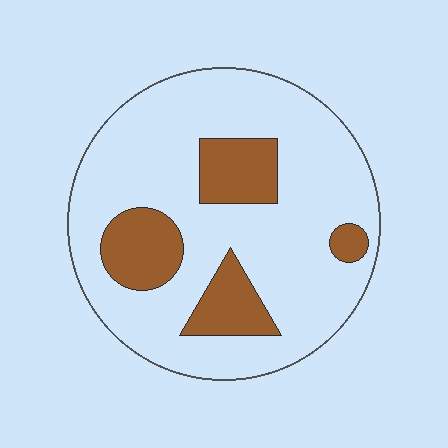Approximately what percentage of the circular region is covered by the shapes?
Approximately 20%.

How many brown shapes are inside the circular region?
4.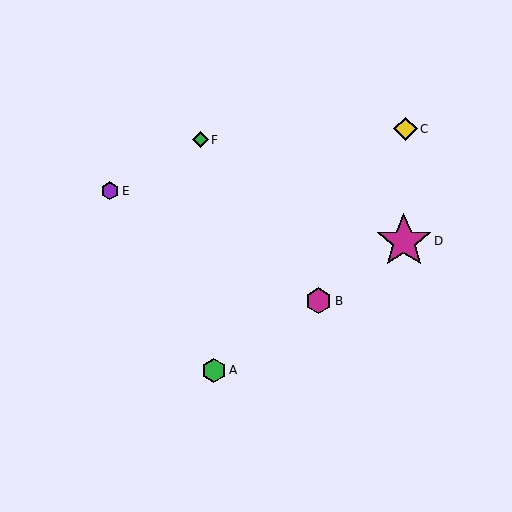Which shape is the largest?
The magenta star (labeled D) is the largest.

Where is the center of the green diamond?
The center of the green diamond is at (200, 140).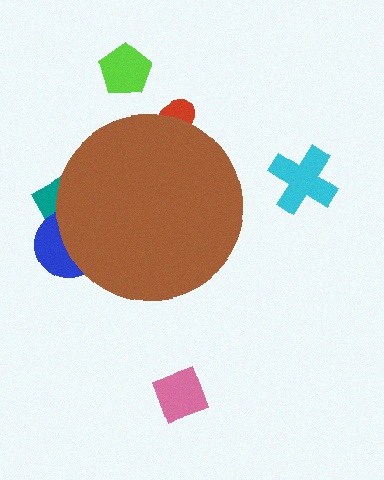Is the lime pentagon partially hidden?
No, the lime pentagon is fully visible.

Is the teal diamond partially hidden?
Yes, the teal diamond is partially hidden behind the brown circle.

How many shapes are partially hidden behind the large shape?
3 shapes are partially hidden.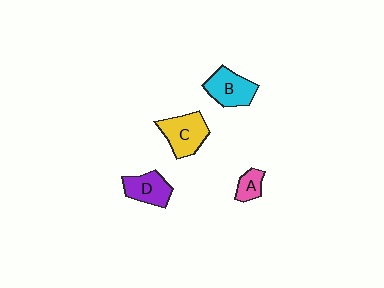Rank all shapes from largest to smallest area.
From largest to smallest: C (yellow), B (cyan), D (purple), A (pink).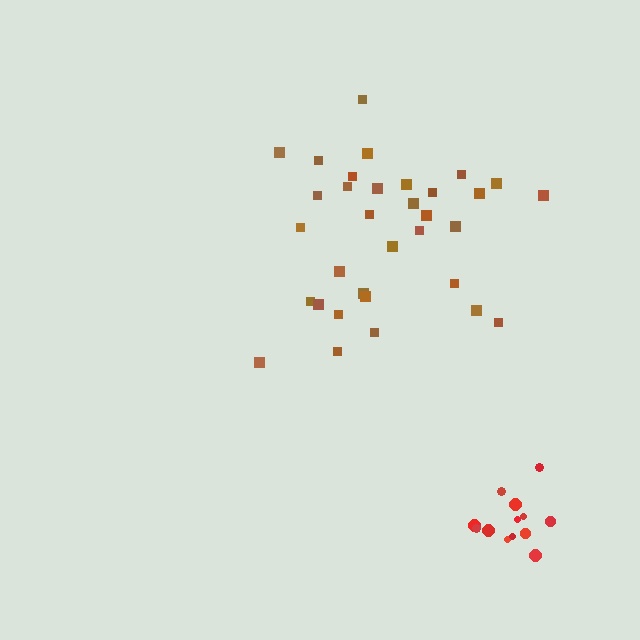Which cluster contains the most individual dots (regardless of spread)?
Brown (33).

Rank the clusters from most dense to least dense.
red, brown.